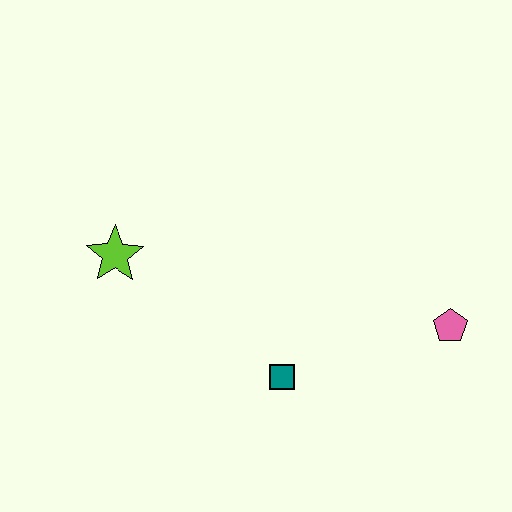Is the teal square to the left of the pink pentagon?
Yes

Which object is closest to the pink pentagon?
The teal square is closest to the pink pentagon.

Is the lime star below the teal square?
No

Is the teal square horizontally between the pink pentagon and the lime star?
Yes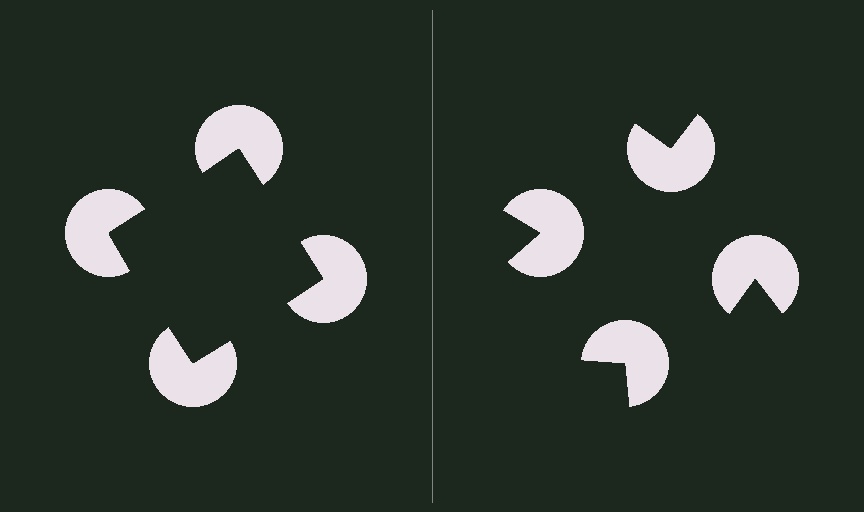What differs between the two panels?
The pac-man discs are positioned identically on both sides; only the wedge orientations differ. On the left they align to a square; on the right they are misaligned.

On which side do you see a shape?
An illusory square appears on the left side. On the right side the wedge cuts are rotated, so no coherent shape forms.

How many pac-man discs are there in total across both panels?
8 — 4 on each side.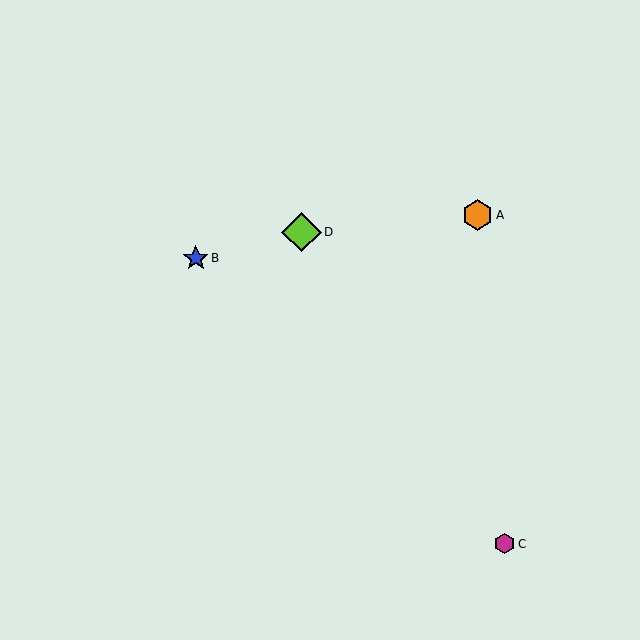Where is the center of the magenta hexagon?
The center of the magenta hexagon is at (504, 544).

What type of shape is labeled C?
Shape C is a magenta hexagon.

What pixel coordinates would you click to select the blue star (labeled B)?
Click at (196, 258) to select the blue star B.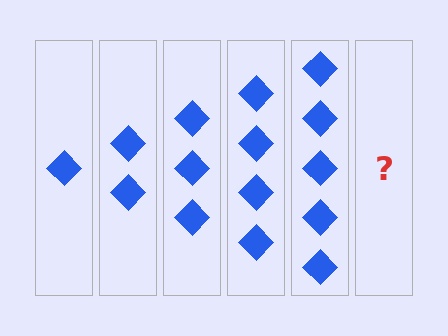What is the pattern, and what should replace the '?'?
The pattern is that each step adds one more diamond. The '?' should be 6 diamonds.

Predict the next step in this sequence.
The next step is 6 diamonds.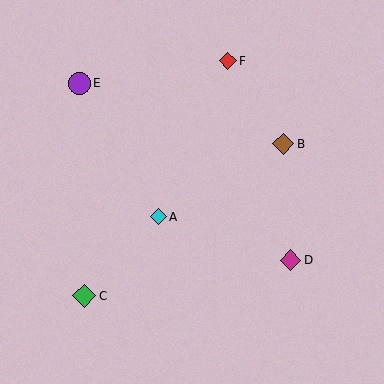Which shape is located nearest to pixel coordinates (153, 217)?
The cyan diamond (labeled A) at (158, 217) is nearest to that location.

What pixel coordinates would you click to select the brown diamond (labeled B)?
Click at (283, 144) to select the brown diamond B.